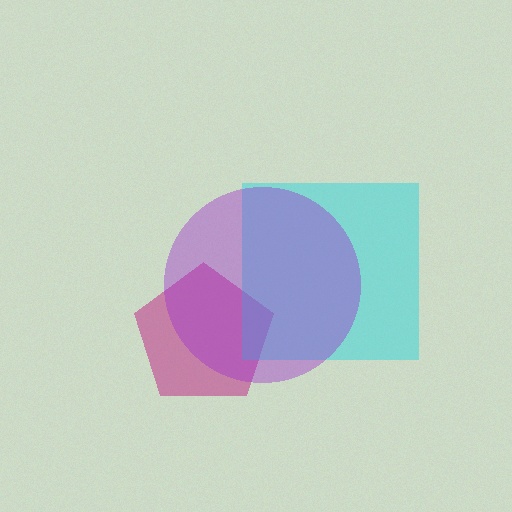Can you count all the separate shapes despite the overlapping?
Yes, there are 3 separate shapes.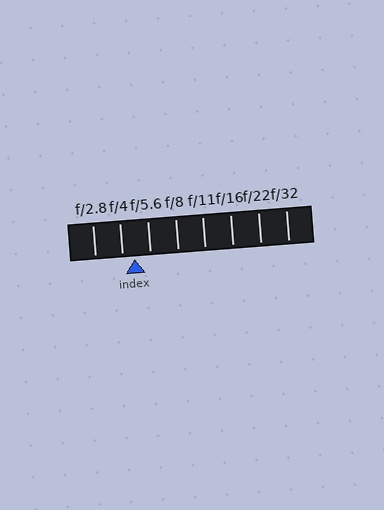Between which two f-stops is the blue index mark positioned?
The index mark is between f/4 and f/5.6.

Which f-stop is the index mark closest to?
The index mark is closest to f/4.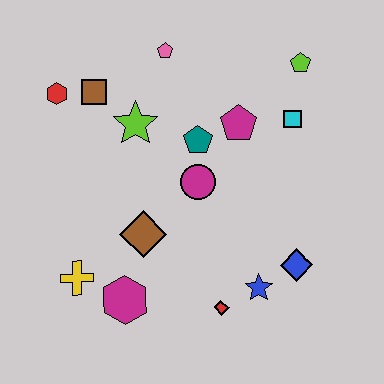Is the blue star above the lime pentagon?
No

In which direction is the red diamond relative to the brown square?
The red diamond is below the brown square.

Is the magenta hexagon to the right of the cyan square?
No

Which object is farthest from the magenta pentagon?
The yellow cross is farthest from the magenta pentagon.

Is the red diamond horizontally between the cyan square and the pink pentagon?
Yes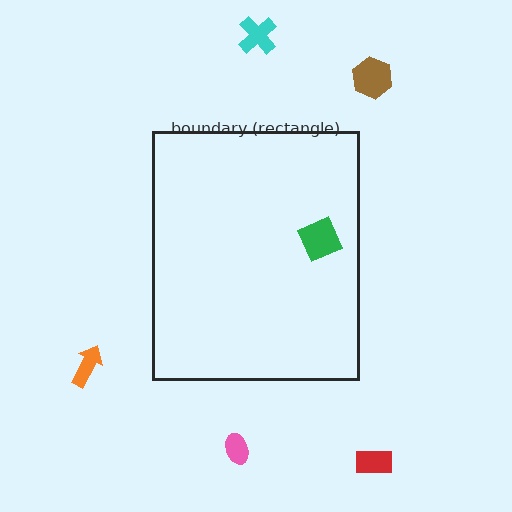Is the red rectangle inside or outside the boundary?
Outside.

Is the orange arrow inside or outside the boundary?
Outside.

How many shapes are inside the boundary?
1 inside, 5 outside.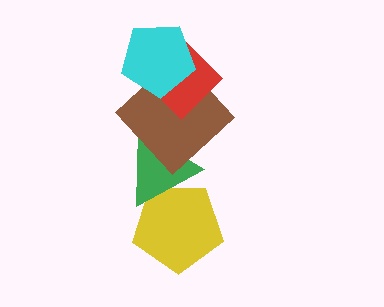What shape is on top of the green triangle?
The brown diamond is on top of the green triangle.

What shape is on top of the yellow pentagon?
The green triangle is on top of the yellow pentagon.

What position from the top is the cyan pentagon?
The cyan pentagon is 1st from the top.